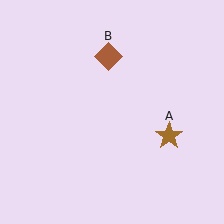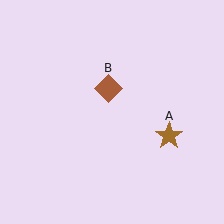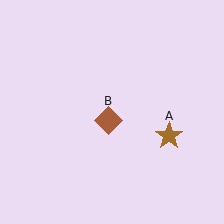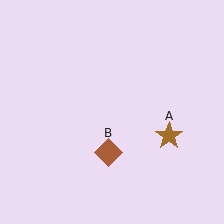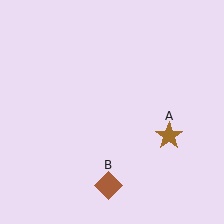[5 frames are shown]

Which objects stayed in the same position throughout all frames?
Brown star (object A) remained stationary.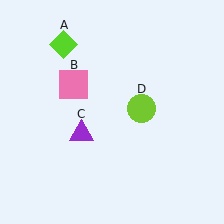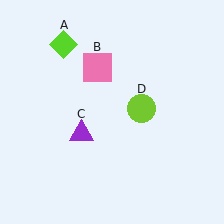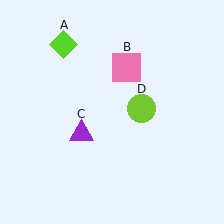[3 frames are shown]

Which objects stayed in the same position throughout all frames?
Lime diamond (object A) and purple triangle (object C) and lime circle (object D) remained stationary.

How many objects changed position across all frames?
1 object changed position: pink square (object B).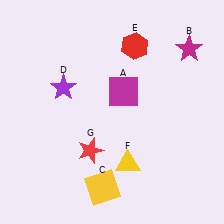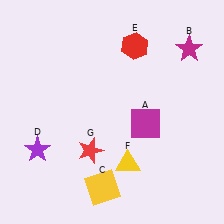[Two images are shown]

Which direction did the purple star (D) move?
The purple star (D) moved down.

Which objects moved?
The objects that moved are: the magenta square (A), the purple star (D).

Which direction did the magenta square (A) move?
The magenta square (A) moved down.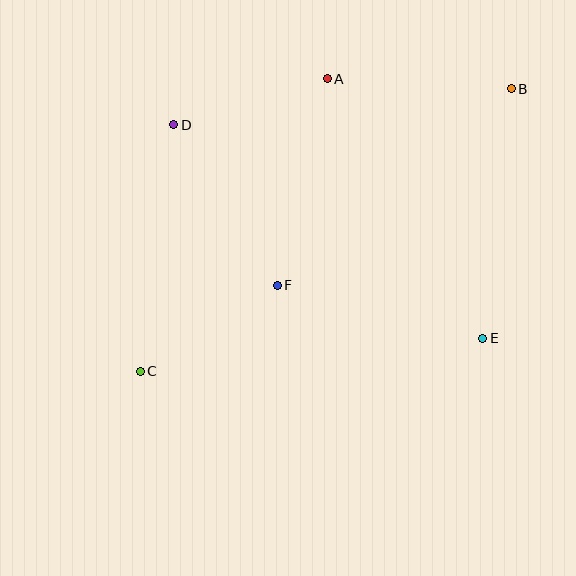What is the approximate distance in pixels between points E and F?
The distance between E and F is approximately 212 pixels.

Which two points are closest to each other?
Points A and D are closest to each other.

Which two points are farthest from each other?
Points B and C are farthest from each other.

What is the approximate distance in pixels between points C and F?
The distance between C and F is approximately 162 pixels.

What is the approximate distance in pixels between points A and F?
The distance between A and F is approximately 213 pixels.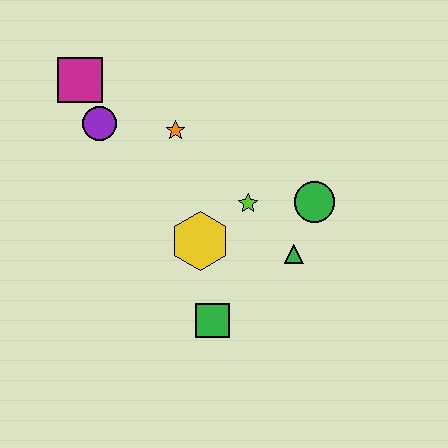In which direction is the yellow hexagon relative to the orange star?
The yellow hexagon is below the orange star.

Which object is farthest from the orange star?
The green square is farthest from the orange star.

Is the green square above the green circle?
No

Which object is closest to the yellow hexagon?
The lime star is closest to the yellow hexagon.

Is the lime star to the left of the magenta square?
No